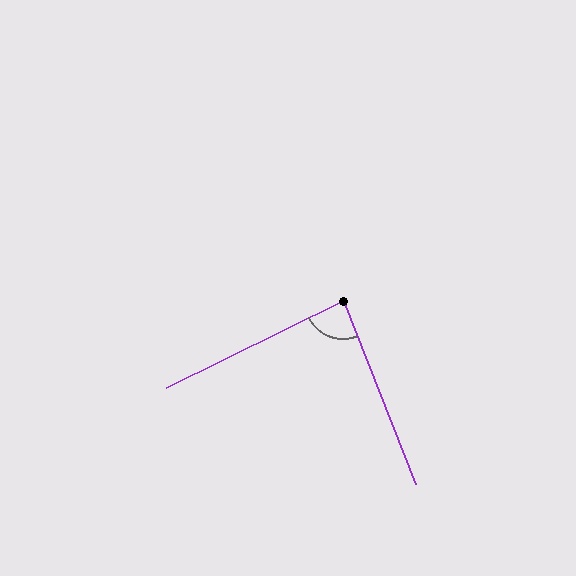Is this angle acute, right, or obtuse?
It is approximately a right angle.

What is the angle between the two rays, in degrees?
Approximately 85 degrees.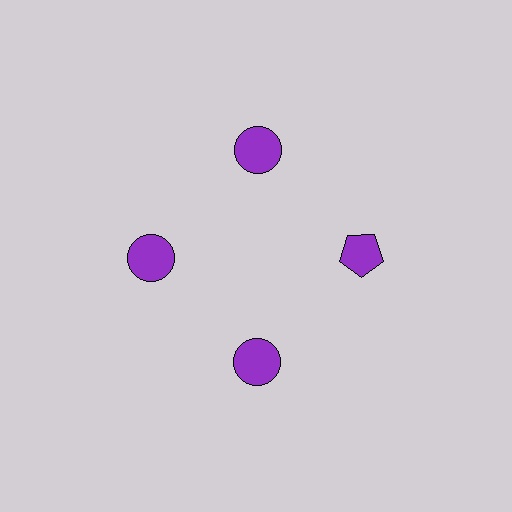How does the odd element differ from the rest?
It has a different shape: pentagon instead of circle.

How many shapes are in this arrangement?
There are 4 shapes arranged in a ring pattern.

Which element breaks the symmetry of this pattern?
The purple pentagon at roughly the 3 o'clock position breaks the symmetry. All other shapes are purple circles.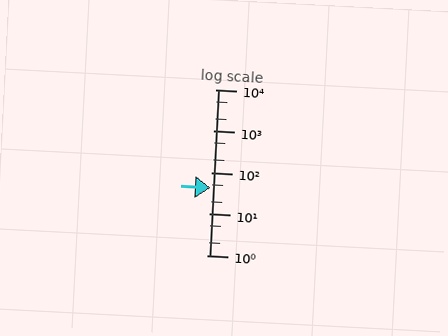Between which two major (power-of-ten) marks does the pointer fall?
The pointer is between 10 and 100.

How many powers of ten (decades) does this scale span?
The scale spans 4 decades, from 1 to 10000.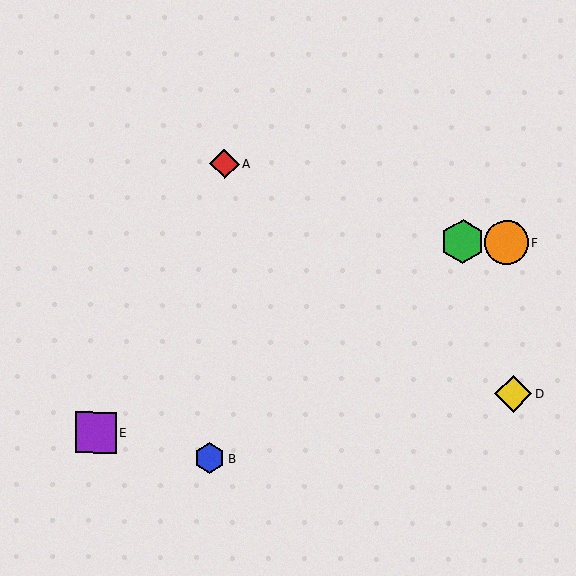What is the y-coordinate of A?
Object A is at y≈164.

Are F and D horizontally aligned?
No, F is at y≈242 and D is at y≈393.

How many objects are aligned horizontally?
2 objects (C, F) are aligned horizontally.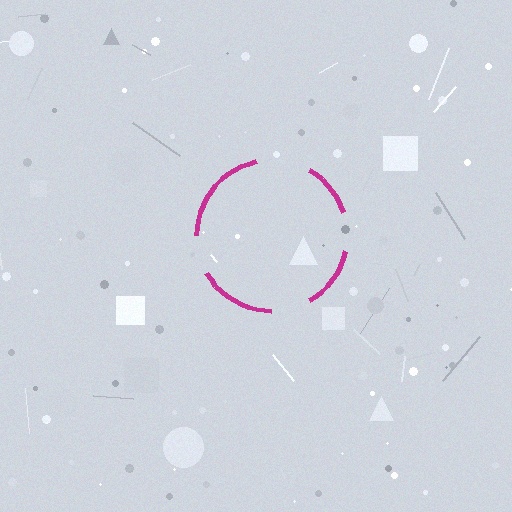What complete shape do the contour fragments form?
The contour fragments form a circle.